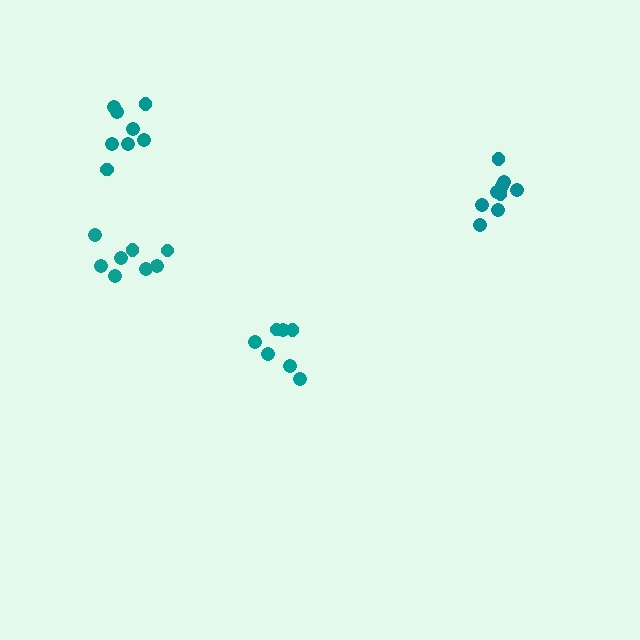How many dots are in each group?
Group 1: 7 dots, Group 2: 8 dots, Group 3: 9 dots, Group 4: 8 dots (32 total).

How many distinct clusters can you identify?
There are 4 distinct clusters.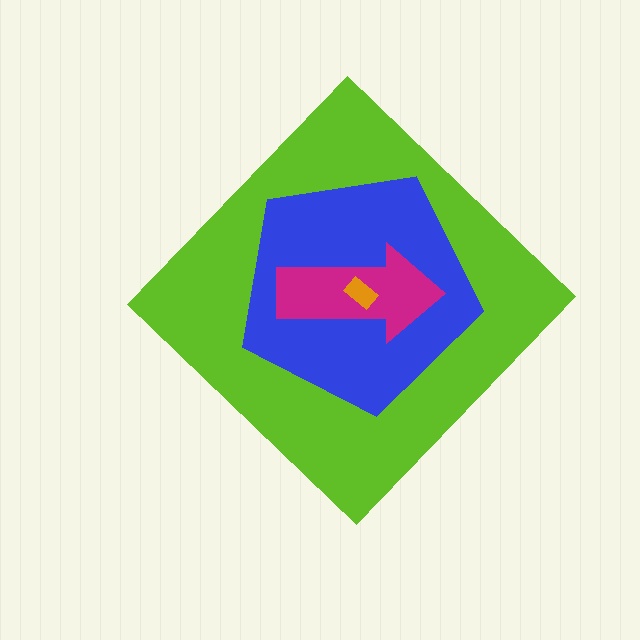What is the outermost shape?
The lime diamond.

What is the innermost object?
The orange rectangle.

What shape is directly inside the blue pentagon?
The magenta arrow.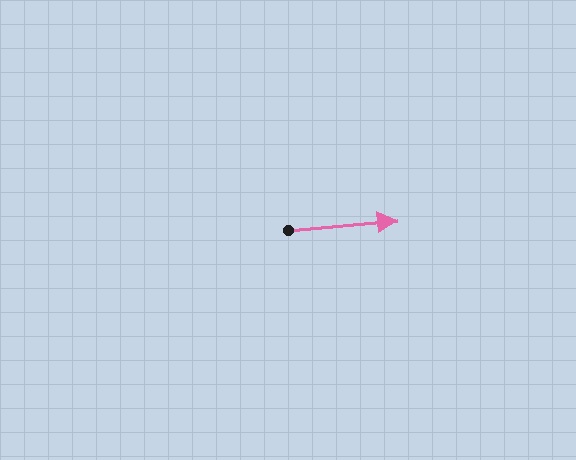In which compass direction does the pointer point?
East.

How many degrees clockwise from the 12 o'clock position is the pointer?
Approximately 85 degrees.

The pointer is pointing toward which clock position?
Roughly 3 o'clock.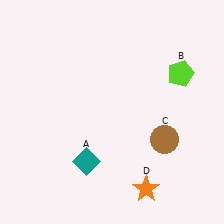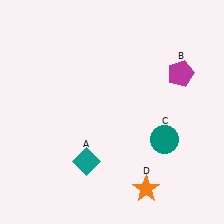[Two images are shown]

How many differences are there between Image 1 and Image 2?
There are 2 differences between the two images.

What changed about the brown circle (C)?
In Image 1, C is brown. In Image 2, it changed to teal.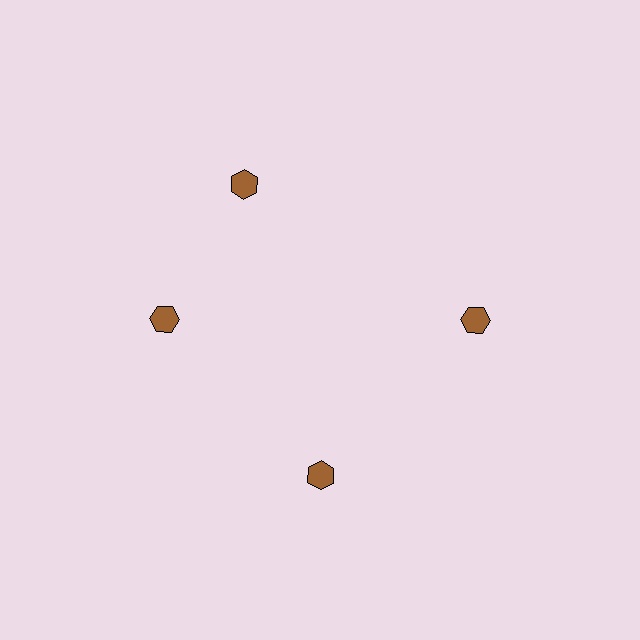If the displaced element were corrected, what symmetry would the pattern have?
It would have 4-fold rotational symmetry — the pattern would map onto itself every 90 degrees.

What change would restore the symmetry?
The symmetry would be restored by rotating it back into even spacing with its neighbors so that all 4 hexagons sit at equal angles and equal distance from the center.